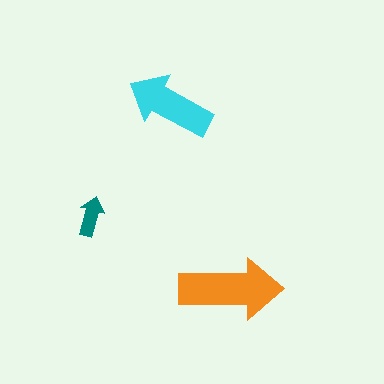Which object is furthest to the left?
The teal arrow is leftmost.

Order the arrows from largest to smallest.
the orange one, the cyan one, the teal one.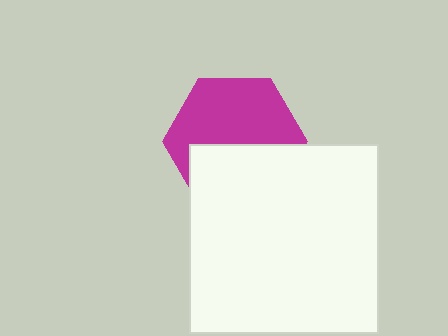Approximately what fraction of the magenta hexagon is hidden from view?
Roughly 43% of the magenta hexagon is hidden behind the white square.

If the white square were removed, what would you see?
You would see the complete magenta hexagon.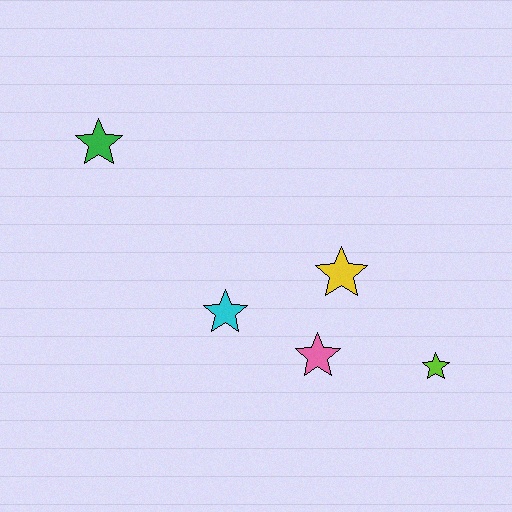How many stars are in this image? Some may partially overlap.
There are 5 stars.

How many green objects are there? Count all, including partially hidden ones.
There is 1 green object.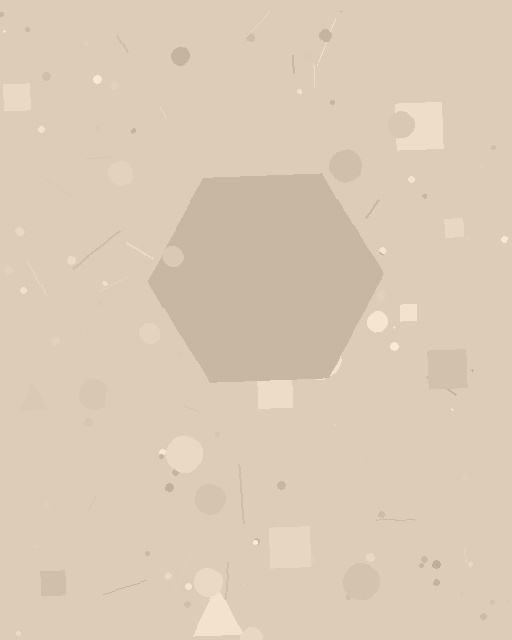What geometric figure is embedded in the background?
A hexagon is embedded in the background.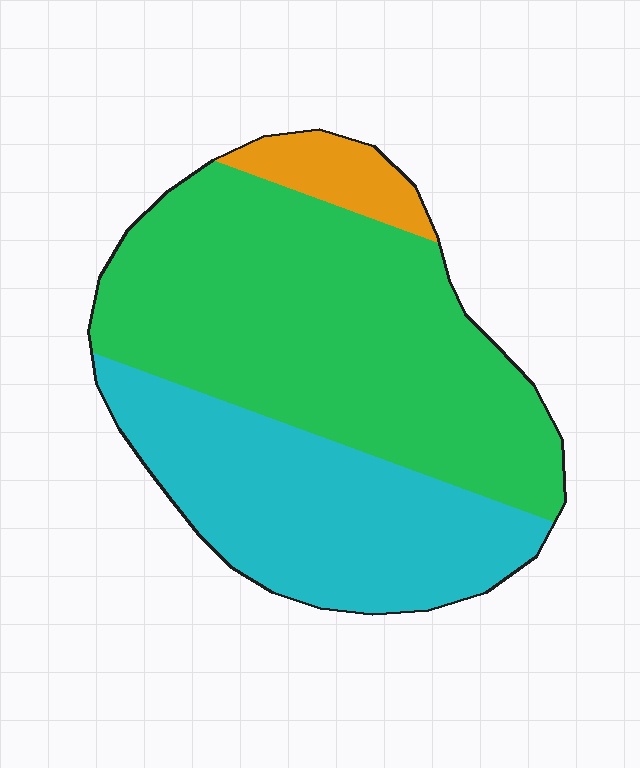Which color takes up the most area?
Green, at roughly 55%.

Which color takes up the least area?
Orange, at roughly 5%.